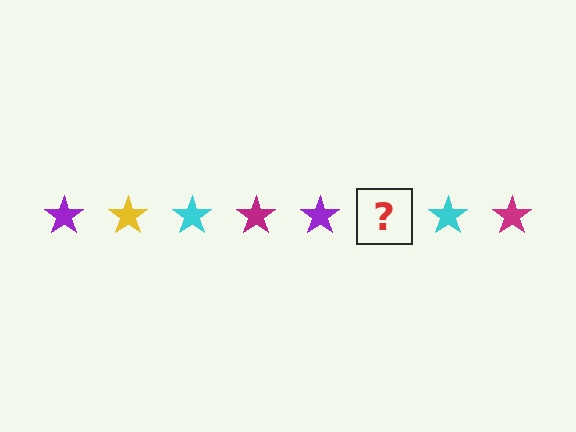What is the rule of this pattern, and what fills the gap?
The rule is that the pattern cycles through purple, yellow, cyan, magenta stars. The gap should be filled with a yellow star.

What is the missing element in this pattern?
The missing element is a yellow star.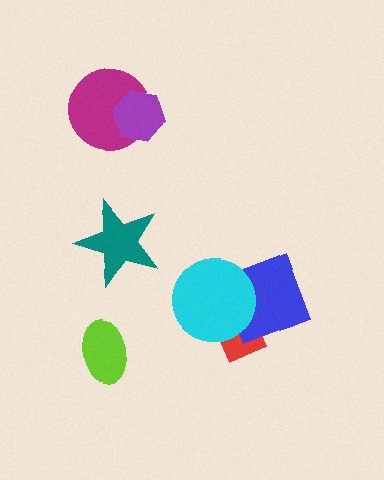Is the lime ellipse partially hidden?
No, no other shape covers it.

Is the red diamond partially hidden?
Yes, it is partially covered by another shape.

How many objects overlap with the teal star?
0 objects overlap with the teal star.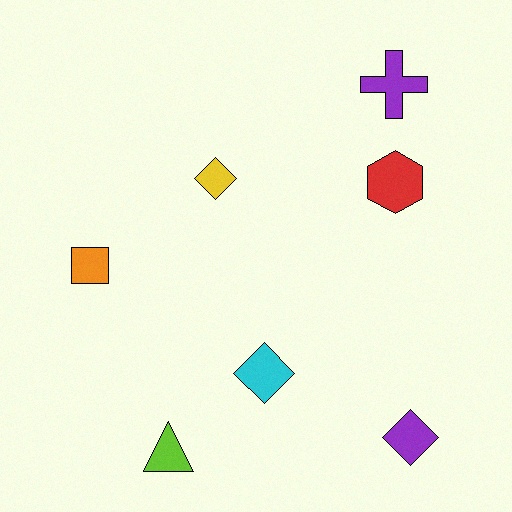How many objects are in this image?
There are 7 objects.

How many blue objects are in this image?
There are no blue objects.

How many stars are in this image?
There are no stars.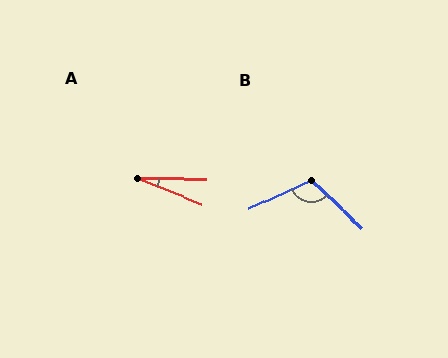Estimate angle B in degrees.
Approximately 112 degrees.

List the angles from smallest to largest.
A (22°), B (112°).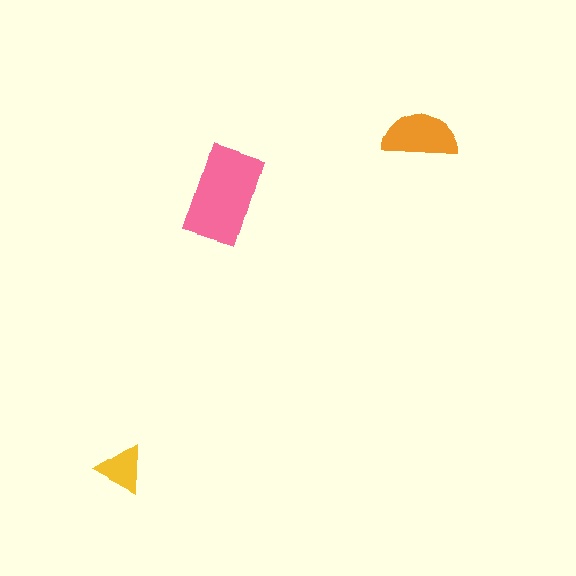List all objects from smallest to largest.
The yellow triangle, the orange semicircle, the pink rectangle.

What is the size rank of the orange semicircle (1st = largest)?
2nd.